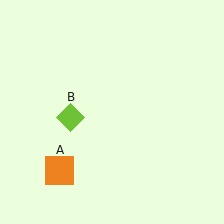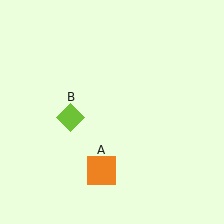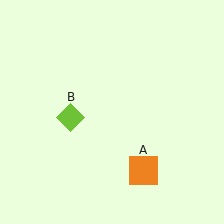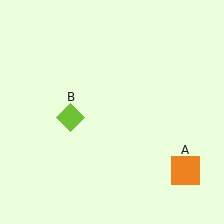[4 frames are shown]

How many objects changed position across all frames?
1 object changed position: orange square (object A).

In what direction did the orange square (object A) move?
The orange square (object A) moved right.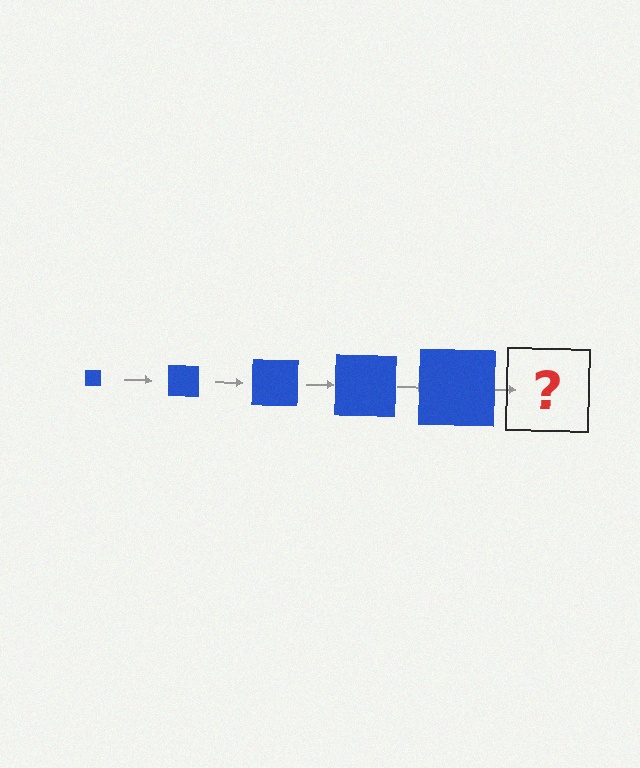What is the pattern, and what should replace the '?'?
The pattern is that the square gets progressively larger each step. The '?' should be a blue square, larger than the previous one.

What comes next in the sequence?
The next element should be a blue square, larger than the previous one.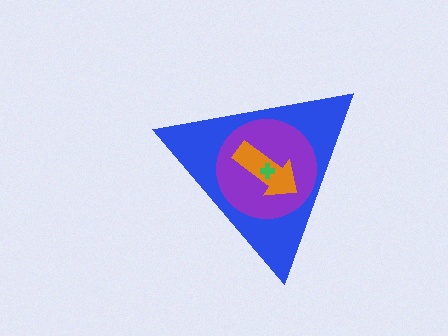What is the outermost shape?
The blue triangle.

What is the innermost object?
The green cross.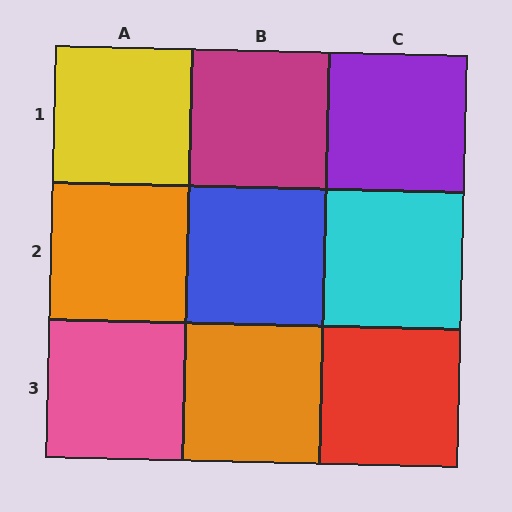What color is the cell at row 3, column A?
Pink.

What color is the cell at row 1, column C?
Purple.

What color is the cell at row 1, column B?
Magenta.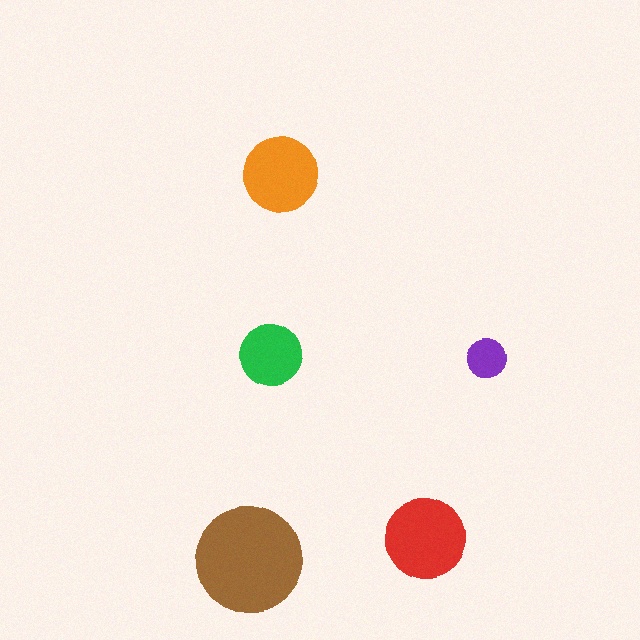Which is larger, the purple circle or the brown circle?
The brown one.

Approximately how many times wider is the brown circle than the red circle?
About 1.5 times wider.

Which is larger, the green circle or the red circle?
The red one.